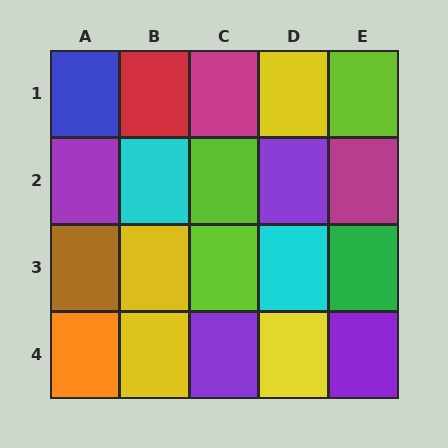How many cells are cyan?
2 cells are cyan.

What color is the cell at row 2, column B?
Cyan.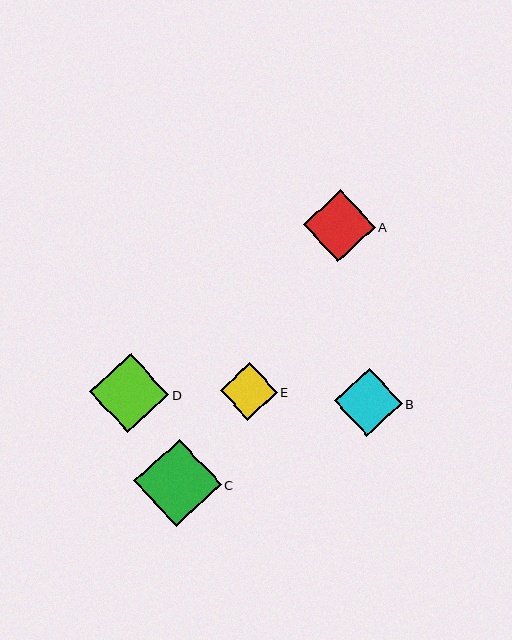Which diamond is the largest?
Diamond C is the largest with a size of approximately 88 pixels.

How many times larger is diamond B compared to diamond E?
Diamond B is approximately 1.2 times the size of diamond E.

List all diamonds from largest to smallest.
From largest to smallest: C, D, A, B, E.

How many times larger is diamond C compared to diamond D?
Diamond C is approximately 1.1 times the size of diamond D.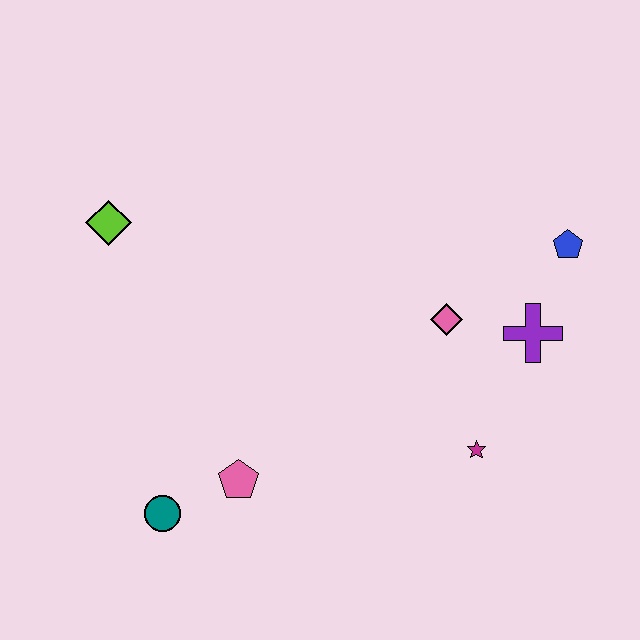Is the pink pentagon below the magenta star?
Yes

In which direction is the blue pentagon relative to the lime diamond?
The blue pentagon is to the right of the lime diamond.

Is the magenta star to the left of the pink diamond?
No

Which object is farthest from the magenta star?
The lime diamond is farthest from the magenta star.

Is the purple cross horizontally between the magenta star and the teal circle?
No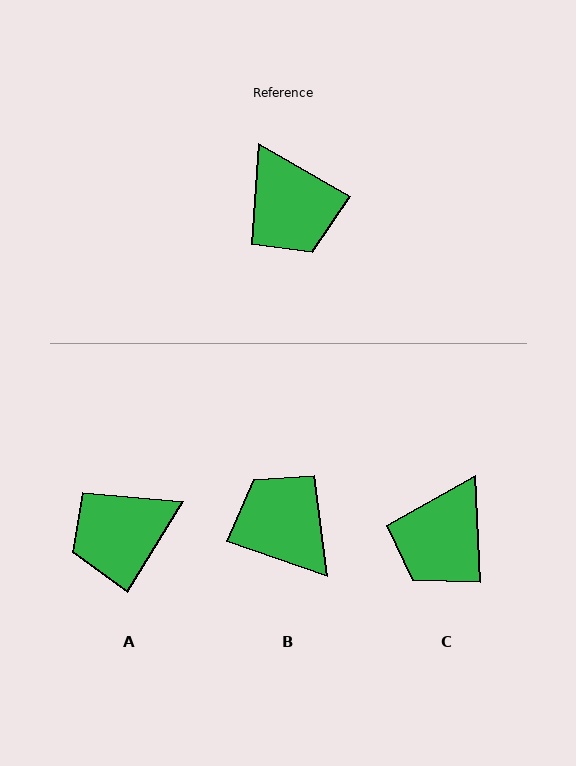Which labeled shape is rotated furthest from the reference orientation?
B, about 169 degrees away.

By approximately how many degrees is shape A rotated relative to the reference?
Approximately 92 degrees clockwise.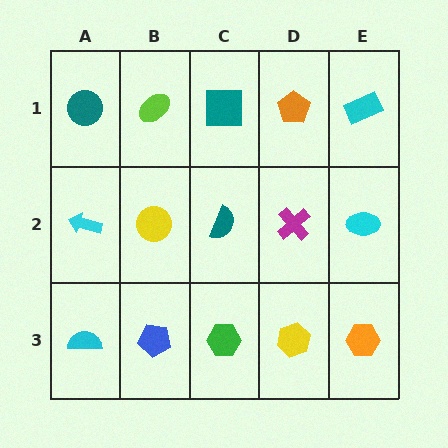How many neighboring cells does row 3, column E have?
2.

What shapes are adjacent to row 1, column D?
A magenta cross (row 2, column D), a teal square (row 1, column C), a cyan rectangle (row 1, column E).